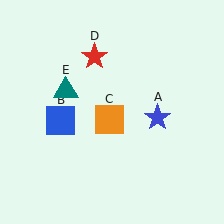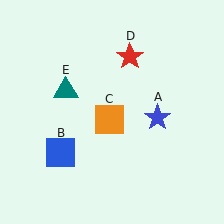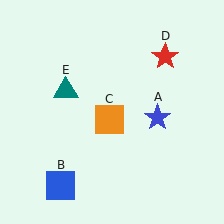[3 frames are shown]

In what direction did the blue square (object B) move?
The blue square (object B) moved down.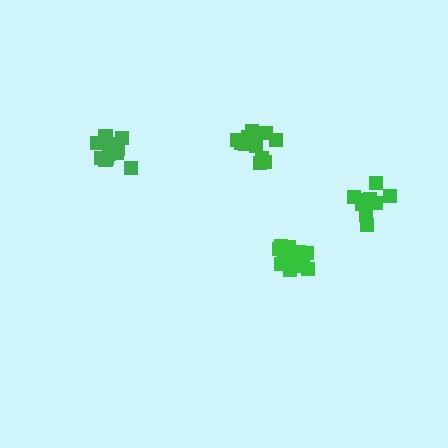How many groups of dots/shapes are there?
There are 4 groups.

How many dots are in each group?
Group 1: 12 dots, Group 2: 12 dots, Group 3: 12 dots, Group 4: 13 dots (49 total).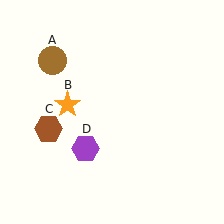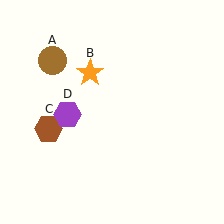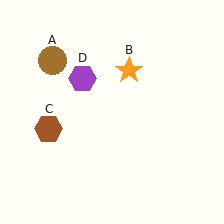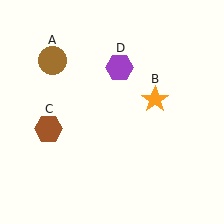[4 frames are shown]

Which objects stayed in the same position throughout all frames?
Brown circle (object A) and brown hexagon (object C) remained stationary.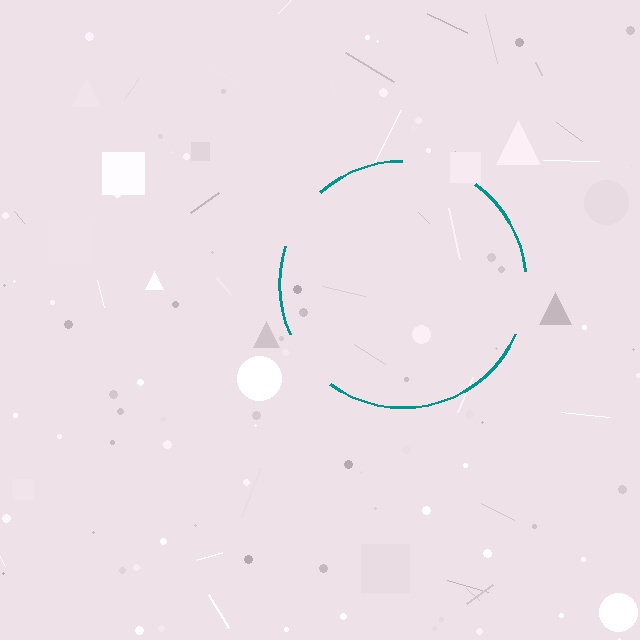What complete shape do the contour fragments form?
The contour fragments form a circle.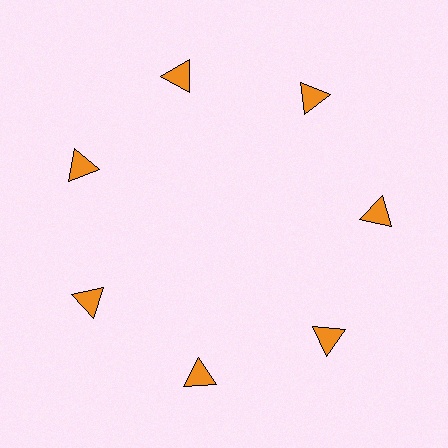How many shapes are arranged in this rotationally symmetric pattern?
There are 7 shapes, arranged in 7 groups of 1.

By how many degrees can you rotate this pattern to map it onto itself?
The pattern maps onto itself every 51 degrees of rotation.